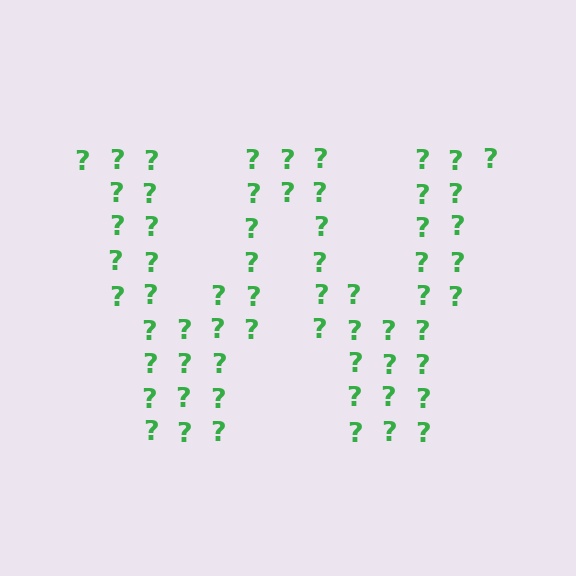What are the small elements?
The small elements are question marks.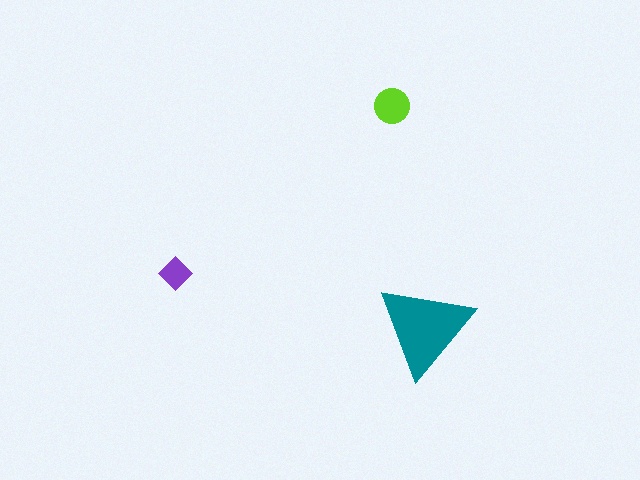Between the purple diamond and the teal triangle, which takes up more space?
The teal triangle.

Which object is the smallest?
The purple diamond.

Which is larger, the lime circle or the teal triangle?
The teal triangle.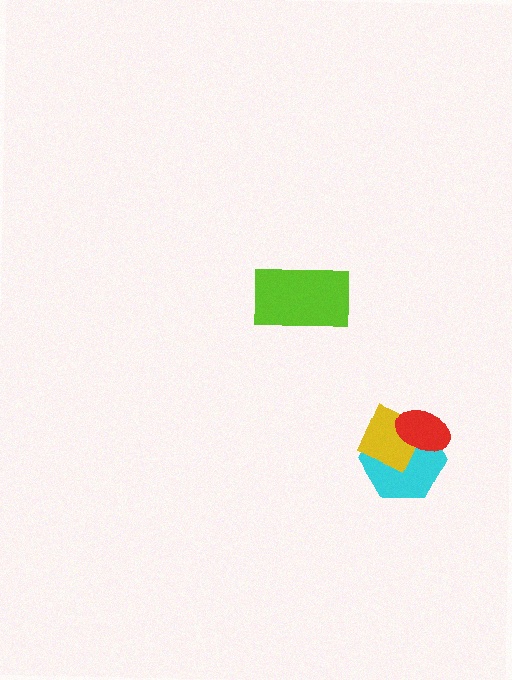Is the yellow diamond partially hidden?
Yes, it is partially covered by another shape.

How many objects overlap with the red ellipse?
2 objects overlap with the red ellipse.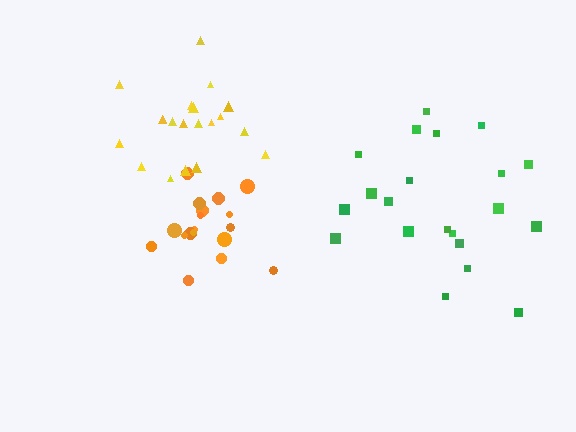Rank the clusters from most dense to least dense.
yellow, orange, green.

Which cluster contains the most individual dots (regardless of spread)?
Green (21).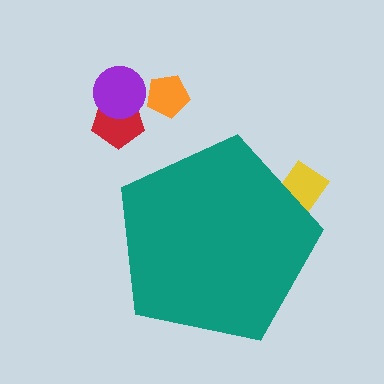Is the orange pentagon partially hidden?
No, the orange pentagon is fully visible.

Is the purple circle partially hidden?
No, the purple circle is fully visible.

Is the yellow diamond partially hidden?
Yes, the yellow diamond is partially hidden behind the teal pentagon.